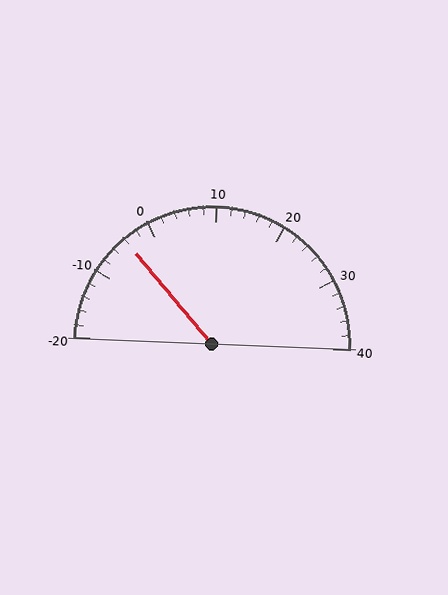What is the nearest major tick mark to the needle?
The nearest major tick mark is 0.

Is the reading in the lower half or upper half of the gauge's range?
The reading is in the lower half of the range (-20 to 40).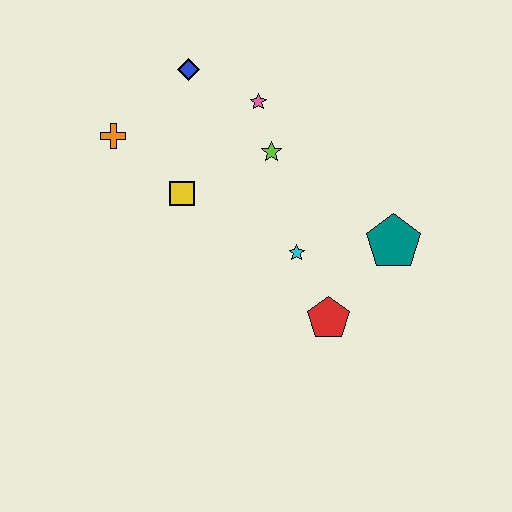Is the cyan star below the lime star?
Yes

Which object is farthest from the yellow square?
The teal pentagon is farthest from the yellow square.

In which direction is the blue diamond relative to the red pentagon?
The blue diamond is above the red pentagon.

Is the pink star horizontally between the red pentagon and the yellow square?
Yes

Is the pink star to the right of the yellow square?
Yes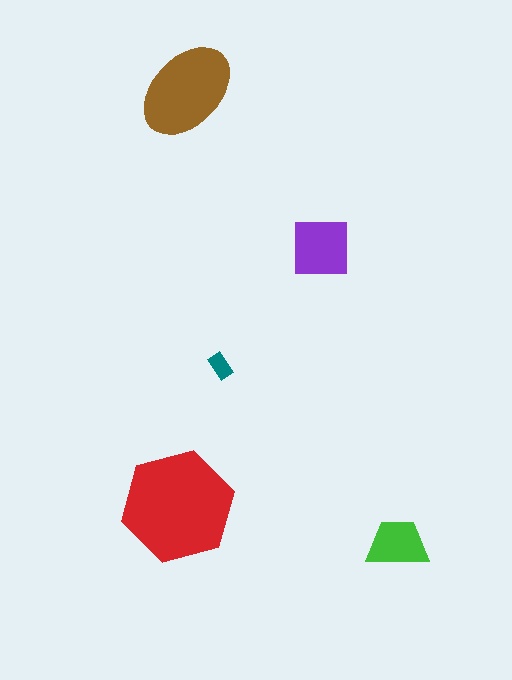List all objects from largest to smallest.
The red hexagon, the brown ellipse, the purple square, the green trapezoid, the teal rectangle.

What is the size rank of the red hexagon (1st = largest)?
1st.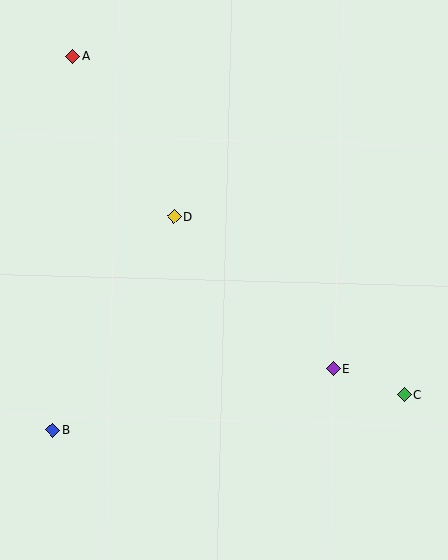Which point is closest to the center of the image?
Point D at (174, 217) is closest to the center.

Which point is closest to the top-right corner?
Point D is closest to the top-right corner.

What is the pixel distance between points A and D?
The distance between A and D is 190 pixels.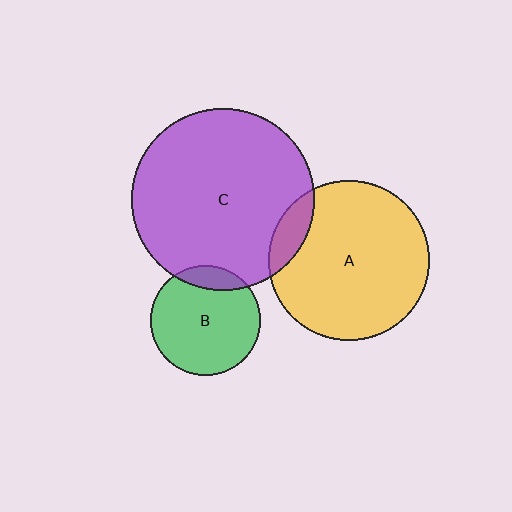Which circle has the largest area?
Circle C (purple).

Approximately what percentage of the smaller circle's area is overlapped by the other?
Approximately 15%.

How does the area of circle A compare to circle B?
Approximately 2.1 times.